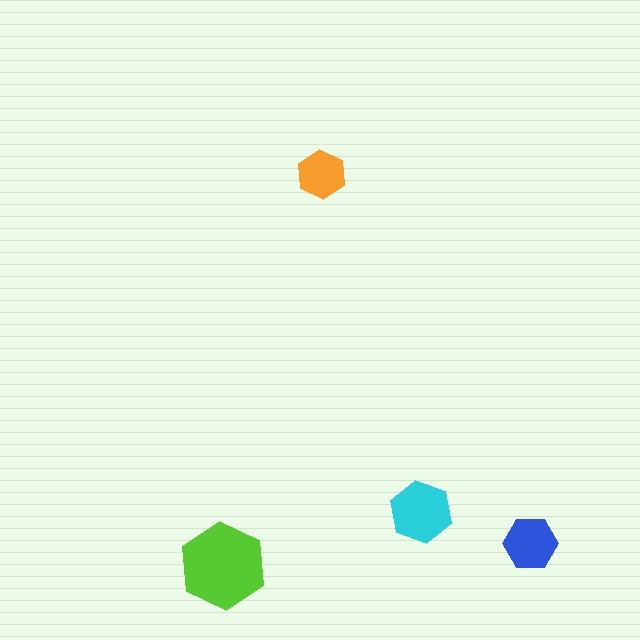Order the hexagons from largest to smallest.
the lime one, the cyan one, the blue one, the orange one.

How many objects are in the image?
There are 4 objects in the image.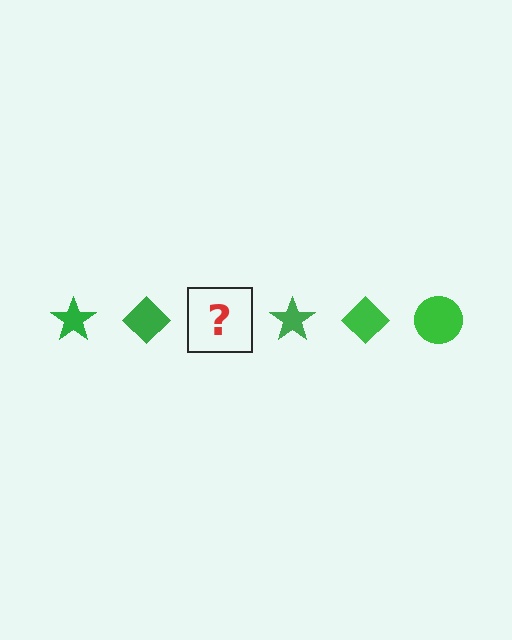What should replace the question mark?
The question mark should be replaced with a green circle.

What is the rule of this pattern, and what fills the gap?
The rule is that the pattern cycles through star, diamond, circle shapes in green. The gap should be filled with a green circle.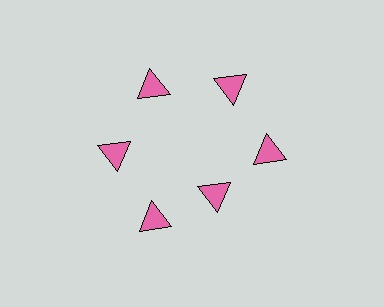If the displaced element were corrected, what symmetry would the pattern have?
It would have 6-fold rotational symmetry — the pattern would map onto itself every 60 degrees.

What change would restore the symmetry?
The symmetry would be restored by moving it outward, back onto the ring so that all 6 triangles sit at equal angles and equal distance from the center.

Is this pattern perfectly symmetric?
No. The 6 pink triangles are arranged in a ring, but one element near the 5 o'clock position is pulled inward toward the center, breaking the 6-fold rotational symmetry.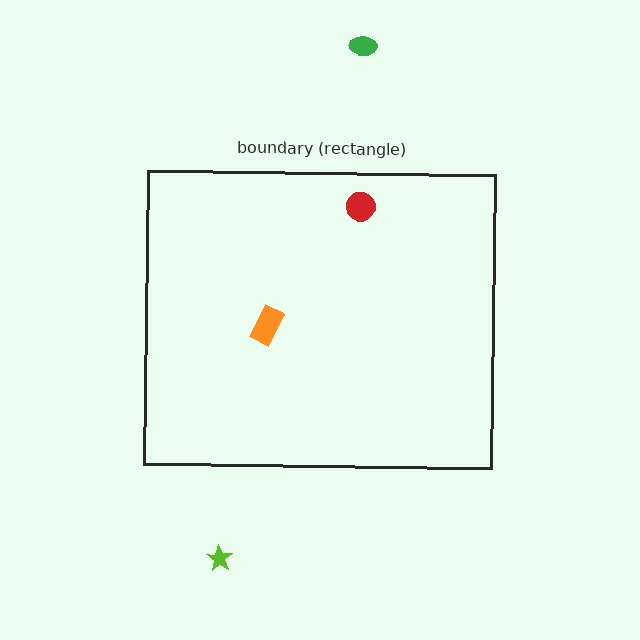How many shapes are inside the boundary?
2 inside, 2 outside.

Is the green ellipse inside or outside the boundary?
Outside.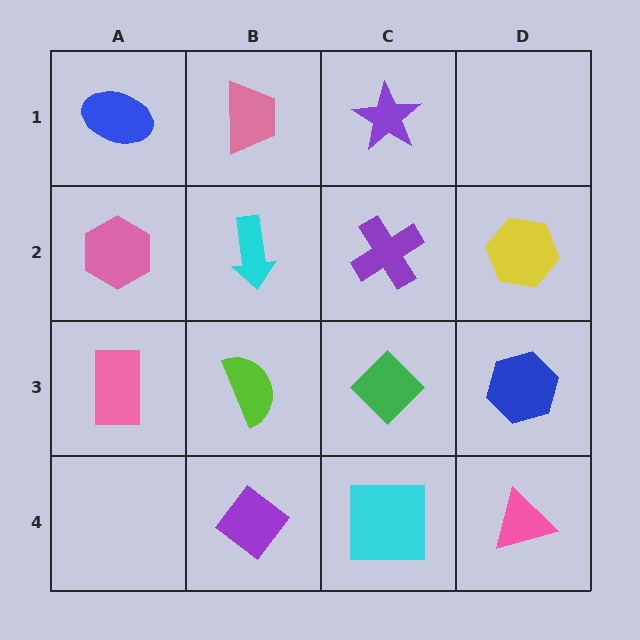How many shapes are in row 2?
4 shapes.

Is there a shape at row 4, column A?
No, that cell is empty.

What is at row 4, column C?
A cyan square.